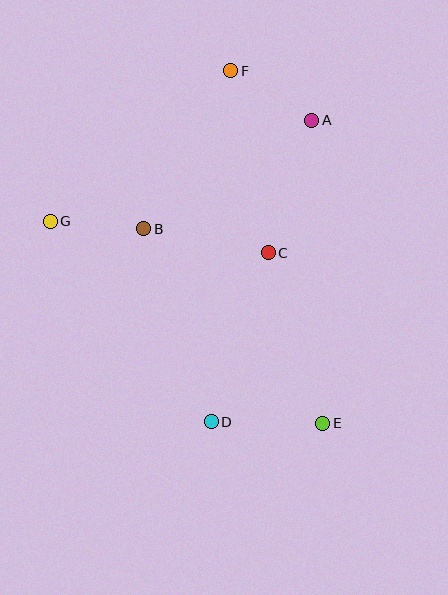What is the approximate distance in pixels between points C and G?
The distance between C and G is approximately 220 pixels.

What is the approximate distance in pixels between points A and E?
The distance between A and E is approximately 303 pixels.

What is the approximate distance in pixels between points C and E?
The distance between C and E is approximately 179 pixels.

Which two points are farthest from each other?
Points E and F are farthest from each other.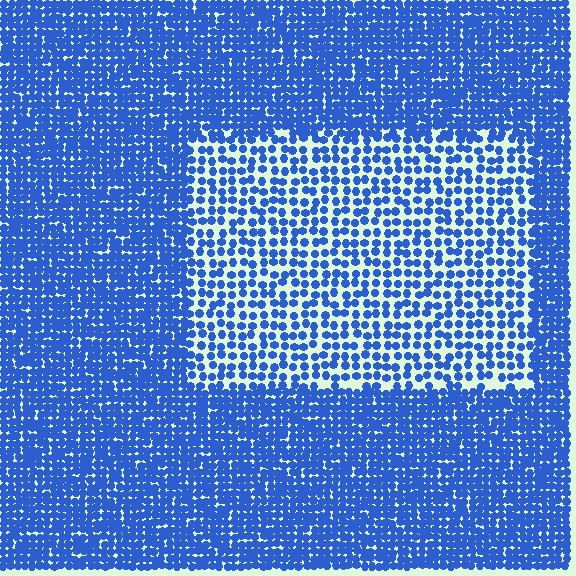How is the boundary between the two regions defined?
The boundary is defined by a change in element density (approximately 2.0x ratio). All elements are the same color, size, and shape.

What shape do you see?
I see a rectangle.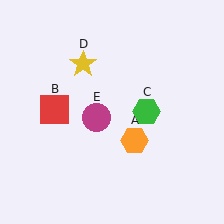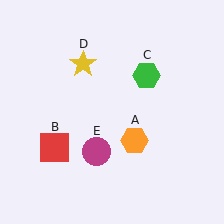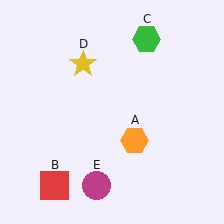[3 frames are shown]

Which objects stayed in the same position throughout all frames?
Orange hexagon (object A) and yellow star (object D) remained stationary.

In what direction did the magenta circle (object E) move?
The magenta circle (object E) moved down.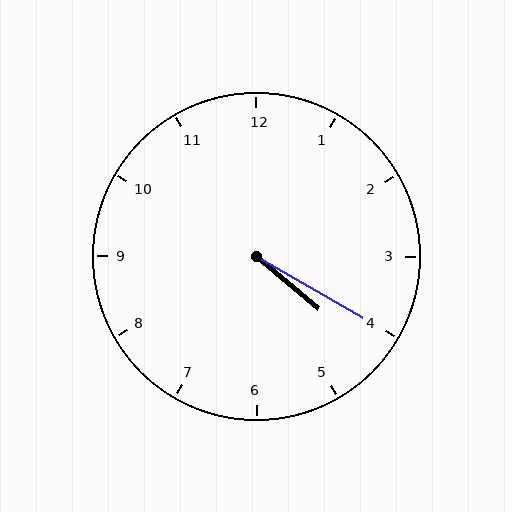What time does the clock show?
4:20.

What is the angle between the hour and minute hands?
Approximately 10 degrees.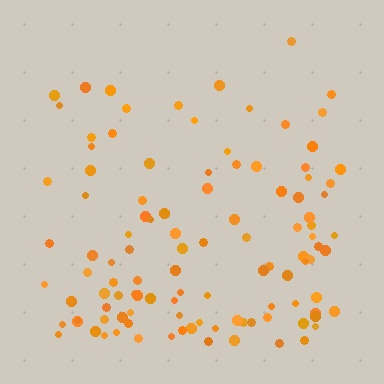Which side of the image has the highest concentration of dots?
The bottom.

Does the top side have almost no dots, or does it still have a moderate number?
Still a moderate number, just noticeably fewer than the bottom.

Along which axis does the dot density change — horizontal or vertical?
Vertical.